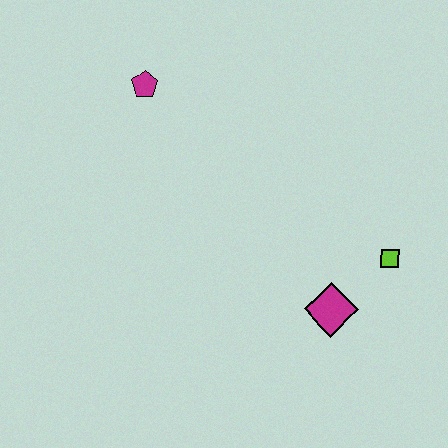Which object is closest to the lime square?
The magenta diamond is closest to the lime square.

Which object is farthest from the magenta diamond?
The magenta pentagon is farthest from the magenta diamond.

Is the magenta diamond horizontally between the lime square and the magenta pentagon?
Yes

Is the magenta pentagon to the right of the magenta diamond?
No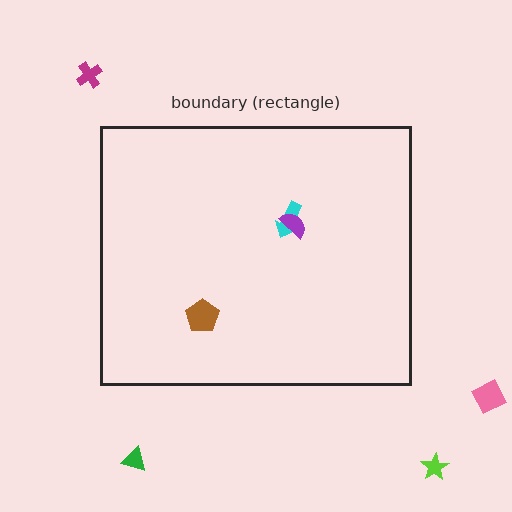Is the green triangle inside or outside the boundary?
Outside.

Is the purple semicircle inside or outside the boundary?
Inside.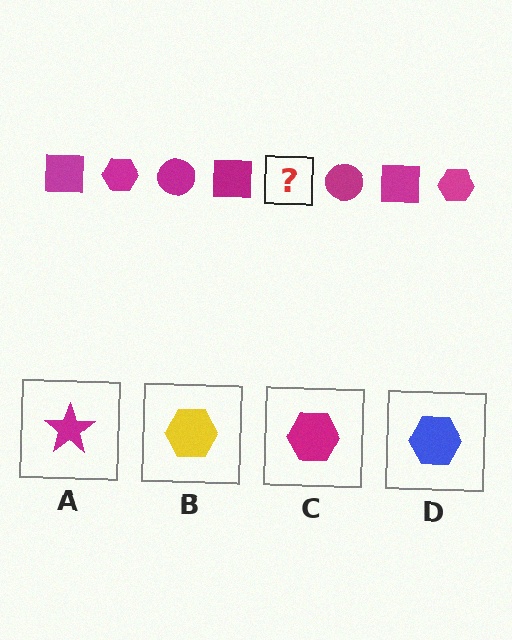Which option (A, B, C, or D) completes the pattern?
C.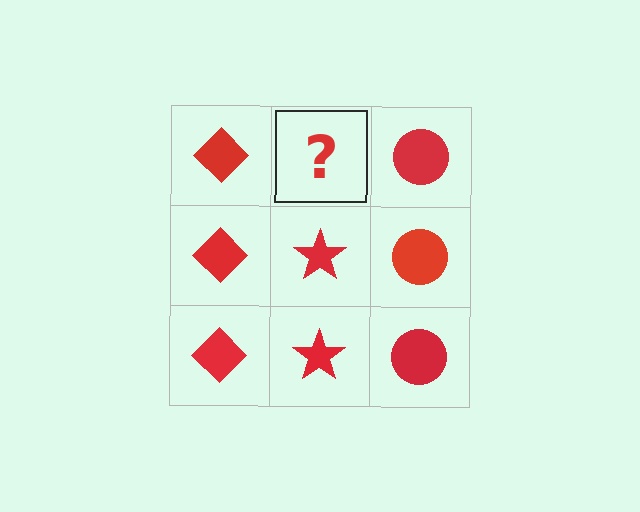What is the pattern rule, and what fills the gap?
The rule is that each column has a consistent shape. The gap should be filled with a red star.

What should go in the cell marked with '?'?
The missing cell should contain a red star.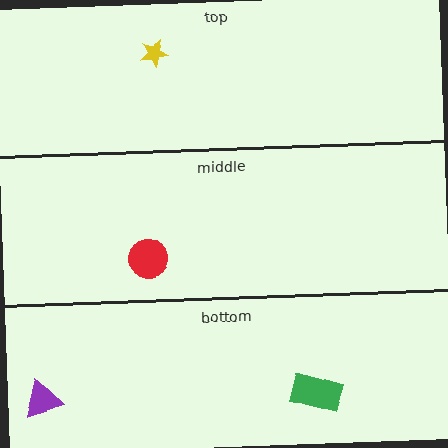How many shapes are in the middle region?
1.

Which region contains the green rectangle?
The bottom region.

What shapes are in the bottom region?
The green rectangle, the purple triangle.